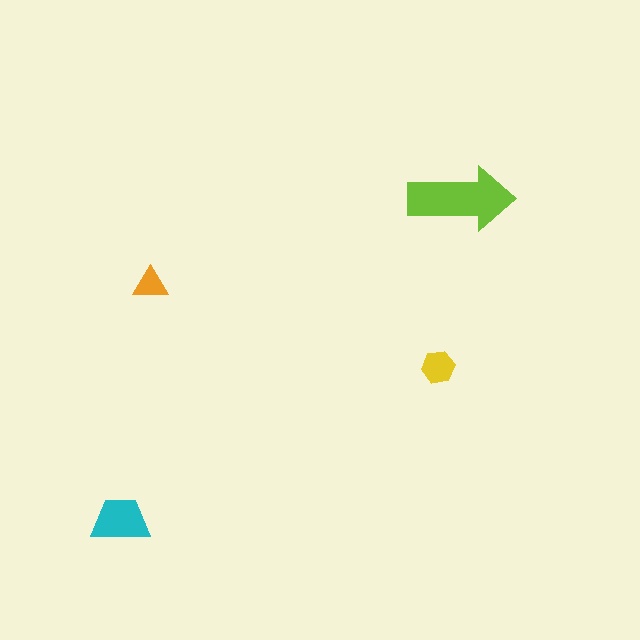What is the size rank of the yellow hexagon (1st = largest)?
3rd.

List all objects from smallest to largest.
The orange triangle, the yellow hexagon, the cyan trapezoid, the lime arrow.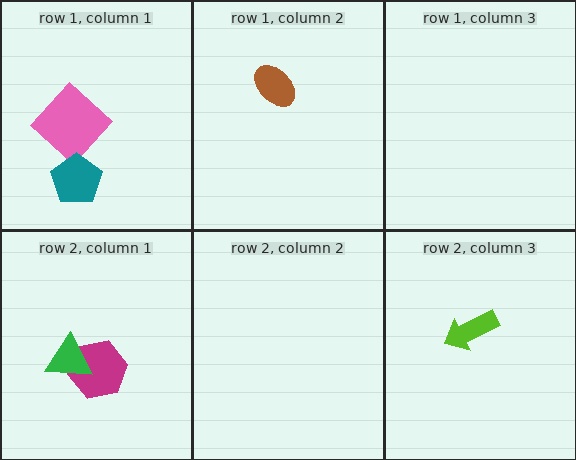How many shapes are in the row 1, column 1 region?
2.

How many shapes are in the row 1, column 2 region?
1.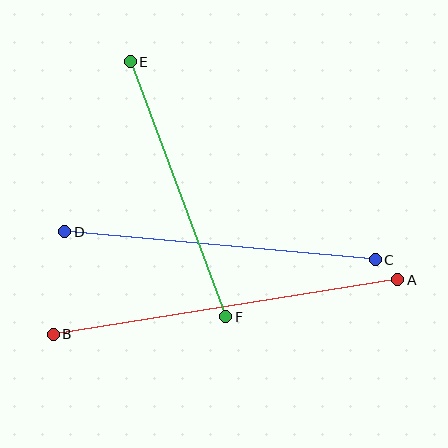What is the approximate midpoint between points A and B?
The midpoint is at approximately (225, 307) pixels.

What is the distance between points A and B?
The distance is approximately 349 pixels.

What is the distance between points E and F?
The distance is approximately 273 pixels.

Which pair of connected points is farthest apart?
Points A and B are farthest apart.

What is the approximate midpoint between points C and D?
The midpoint is at approximately (220, 246) pixels.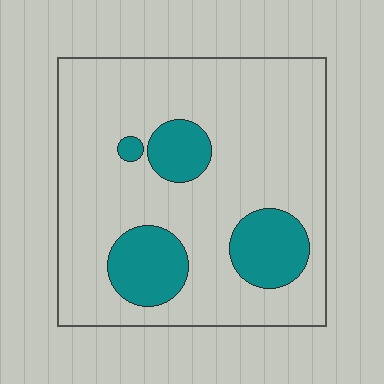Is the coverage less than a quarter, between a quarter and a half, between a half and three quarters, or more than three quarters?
Less than a quarter.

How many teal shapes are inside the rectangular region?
4.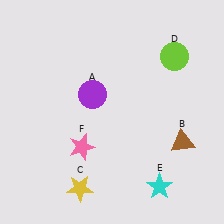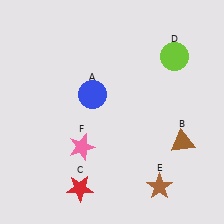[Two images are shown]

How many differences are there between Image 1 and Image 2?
There are 3 differences between the two images.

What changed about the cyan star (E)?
In Image 1, E is cyan. In Image 2, it changed to brown.